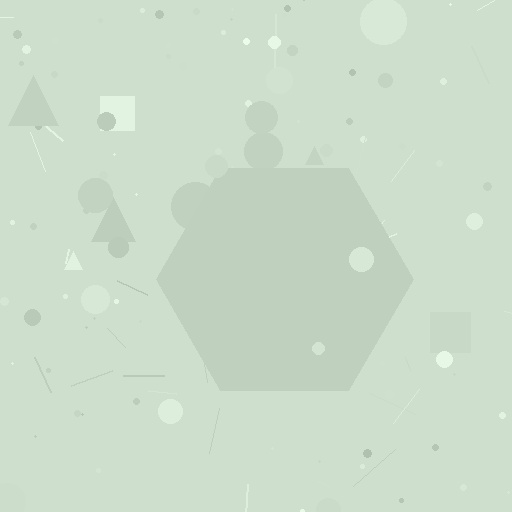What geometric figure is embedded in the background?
A hexagon is embedded in the background.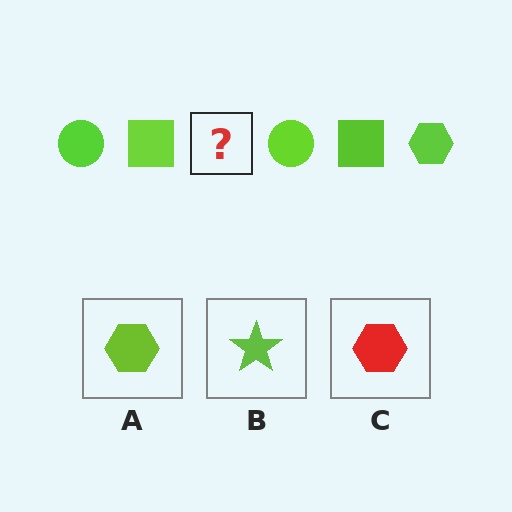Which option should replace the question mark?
Option A.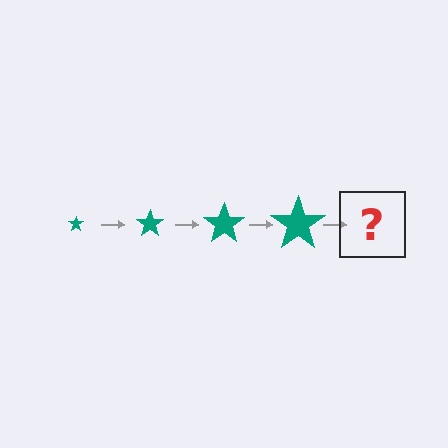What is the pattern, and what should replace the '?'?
The pattern is that the star gets progressively larger each step. The '?' should be a teal star, larger than the previous one.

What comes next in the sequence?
The next element should be a teal star, larger than the previous one.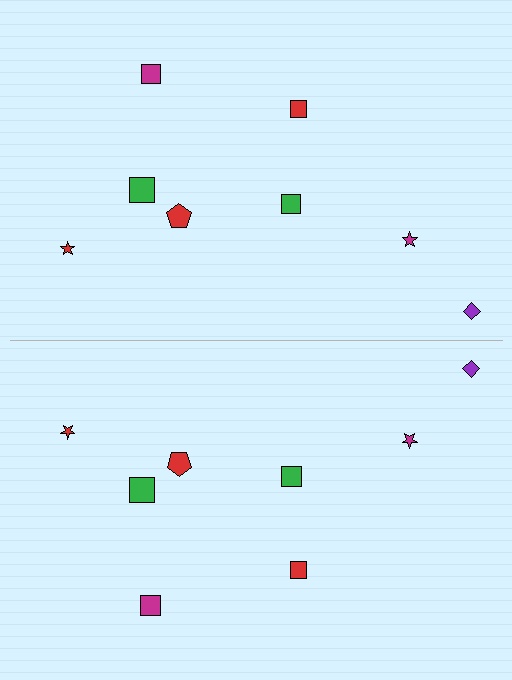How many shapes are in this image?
There are 16 shapes in this image.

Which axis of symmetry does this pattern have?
The pattern has a horizontal axis of symmetry running through the center of the image.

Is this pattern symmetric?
Yes, this pattern has bilateral (reflection) symmetry.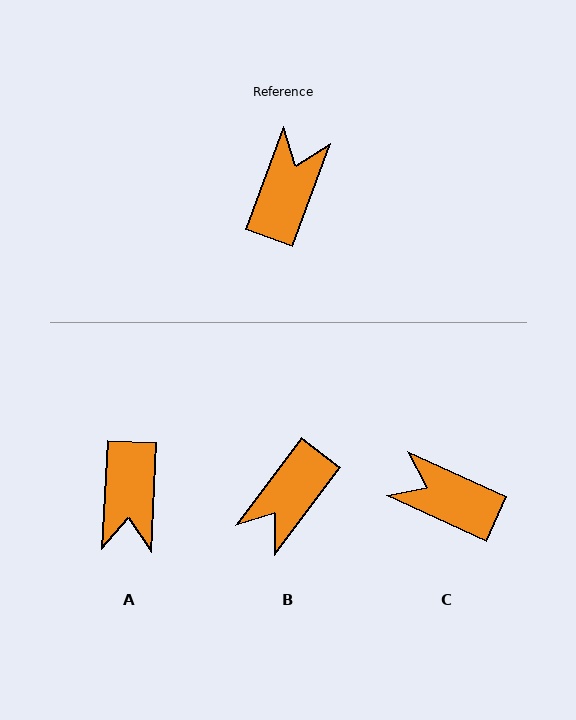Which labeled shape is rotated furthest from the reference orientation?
B, about 163 degrees away.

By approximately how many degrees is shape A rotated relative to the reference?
Approximately 163 degrees clockwise.